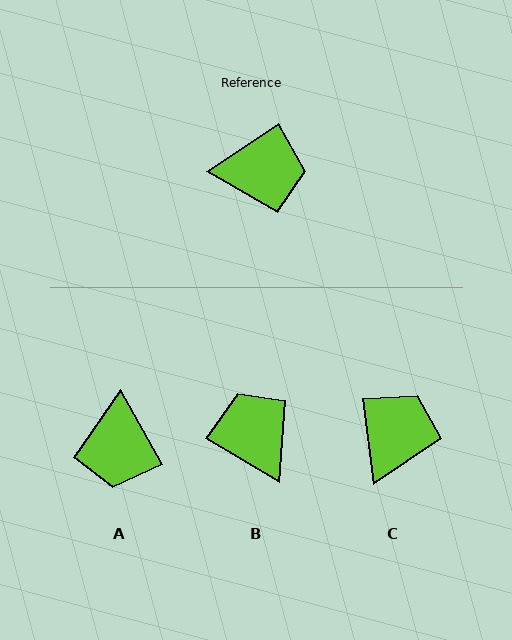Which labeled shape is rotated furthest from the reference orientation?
B, about 116 degrees away.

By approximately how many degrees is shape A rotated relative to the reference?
Approximately 95 degrees clockwise.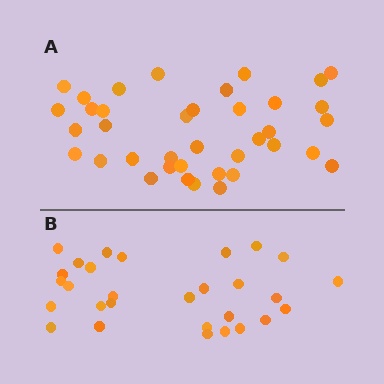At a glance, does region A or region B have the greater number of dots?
Region A (the top region) has more dots.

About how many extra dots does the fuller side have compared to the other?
Region A has roughly 8 or so more dots than region B.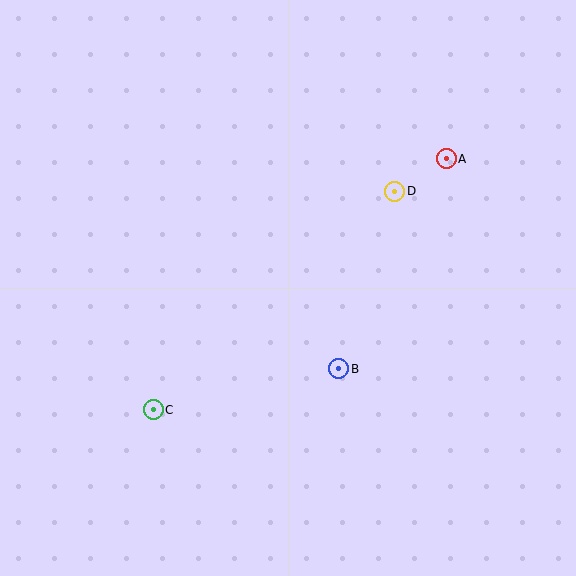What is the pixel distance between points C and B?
The distance between C and B is 190 pixels.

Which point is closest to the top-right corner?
Point A is closest to the top-right corner.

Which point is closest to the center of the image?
Point B at (339, 369) is closest to the center.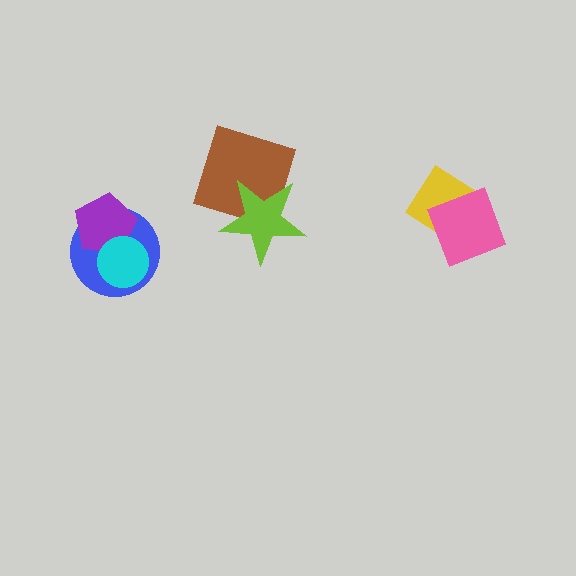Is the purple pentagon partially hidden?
Yes, it is partially covered by another shape.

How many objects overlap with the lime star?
1 object overlaps with the lime star.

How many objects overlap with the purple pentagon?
2 objects overlap with the purple pentagon.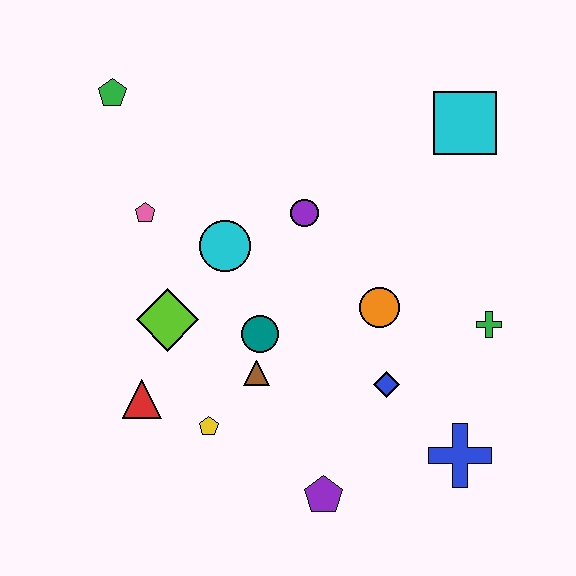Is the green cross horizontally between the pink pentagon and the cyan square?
No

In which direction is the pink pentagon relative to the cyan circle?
The pink pentagon is to the left of the cyan circle.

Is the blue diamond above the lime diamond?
No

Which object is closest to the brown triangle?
The teal circle is closest to the brown triangle.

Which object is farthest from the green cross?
The green pentagon is farthest from the green cross.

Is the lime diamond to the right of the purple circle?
No